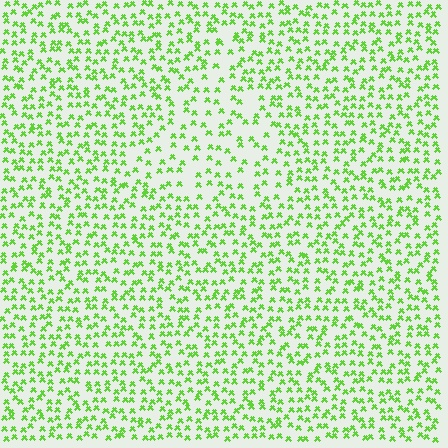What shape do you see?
I see a triangle.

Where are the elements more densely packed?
The elements are more densely packed outside the triangle boundary.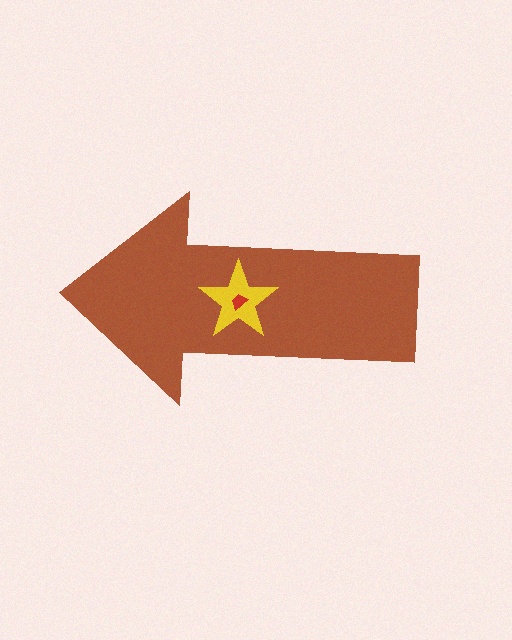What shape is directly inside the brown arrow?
The yellow star.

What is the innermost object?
The red trapezoid.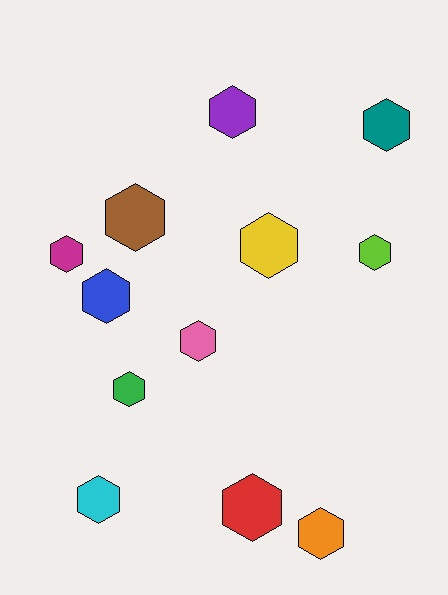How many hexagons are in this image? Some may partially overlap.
There are 12 hexagons.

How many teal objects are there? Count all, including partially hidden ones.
There is 1 teal object.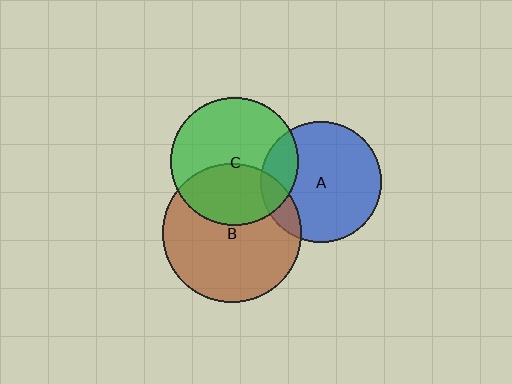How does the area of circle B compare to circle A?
Approximately 1.3 times.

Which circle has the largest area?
Circle B (brown).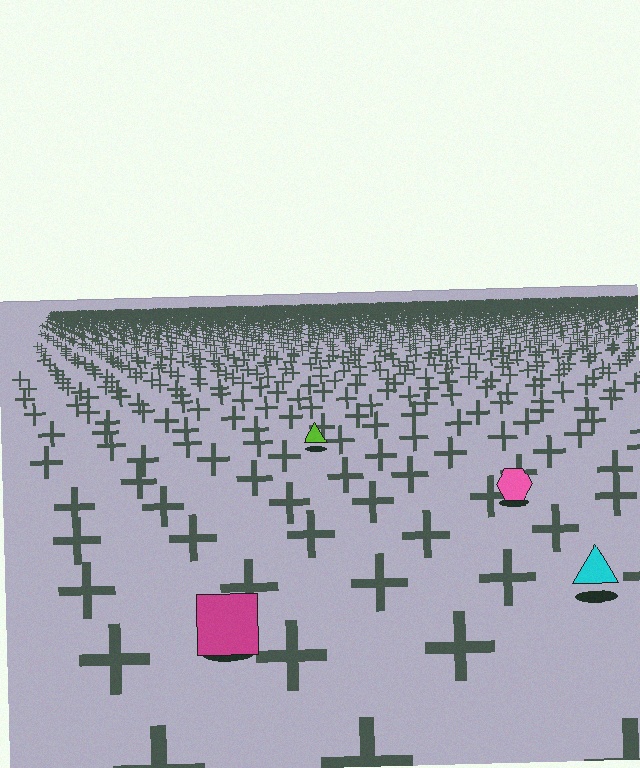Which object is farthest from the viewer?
The lime triangle is farthest from the viewer. It appears smaller and the ground texture around it is denser.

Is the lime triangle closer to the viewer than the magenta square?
No. The magenta square is closer — you can tell from the texture gradient: the ground texture is coarser near it.